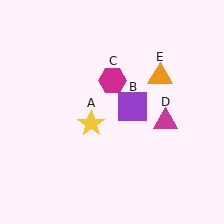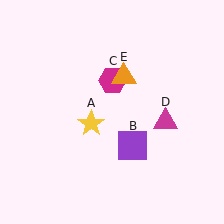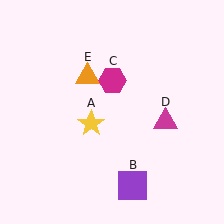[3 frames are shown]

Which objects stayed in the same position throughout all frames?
Yellow star (object A) and magenta hexagon (object C) and magenta triangle (object D) remained stationary.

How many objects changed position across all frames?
2 objects changed position: purple square (object B), orange triangle (object E).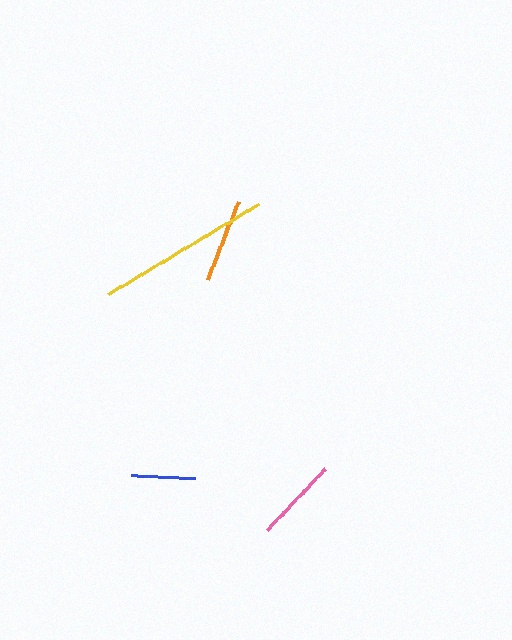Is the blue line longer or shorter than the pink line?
The pink line is longer than the blue line.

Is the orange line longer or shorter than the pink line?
The pink line is longer than the orange line.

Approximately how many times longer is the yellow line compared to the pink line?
The yellow line is approximately 2.1 times the length of the pink line.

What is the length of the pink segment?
The pink segment is approximately 84 pixels long.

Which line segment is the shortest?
The blue line is the shortest at approximately 64 pixels.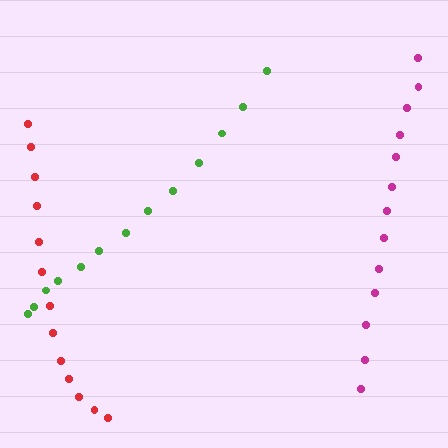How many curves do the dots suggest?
There are 3 distinct paths.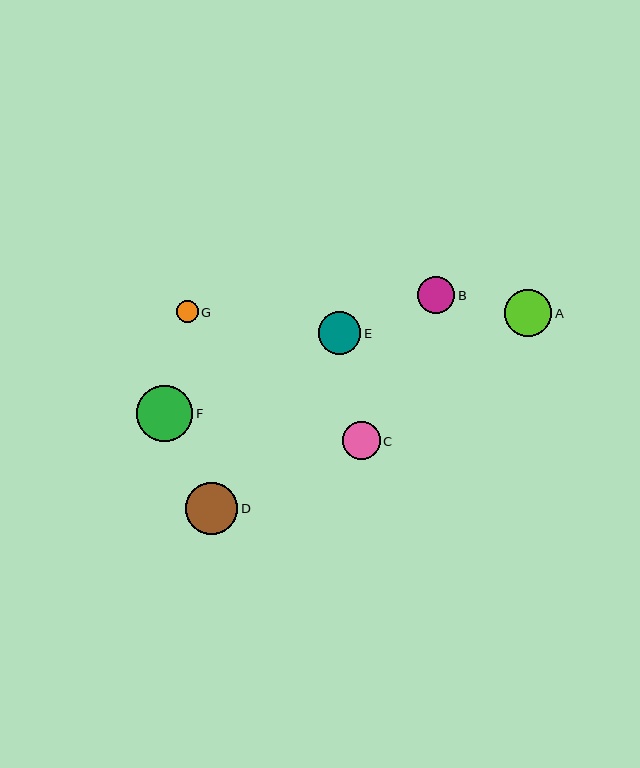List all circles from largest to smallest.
From largest to smallest: F, D, A, E, C, B, G.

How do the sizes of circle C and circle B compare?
Circle C and circle B are approximately the same size.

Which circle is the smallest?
Circle G is the smallest with a size of approximately 22 pixels.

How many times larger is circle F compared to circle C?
Circle F is approximately 1.5 times the size of circle C.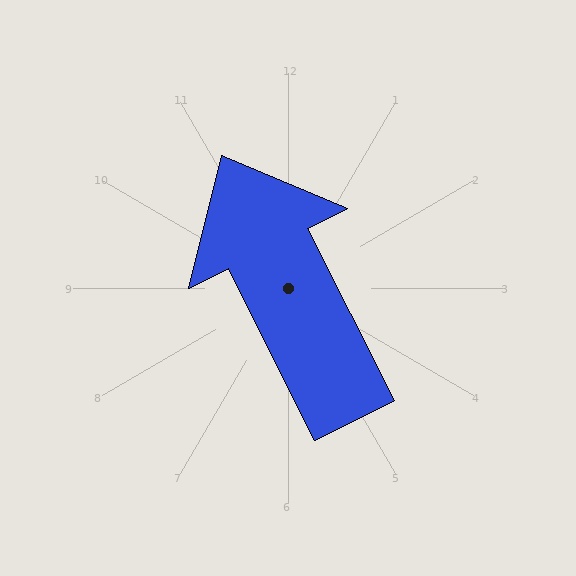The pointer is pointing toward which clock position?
Roughly 11 o'clock.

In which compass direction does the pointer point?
Northwest.